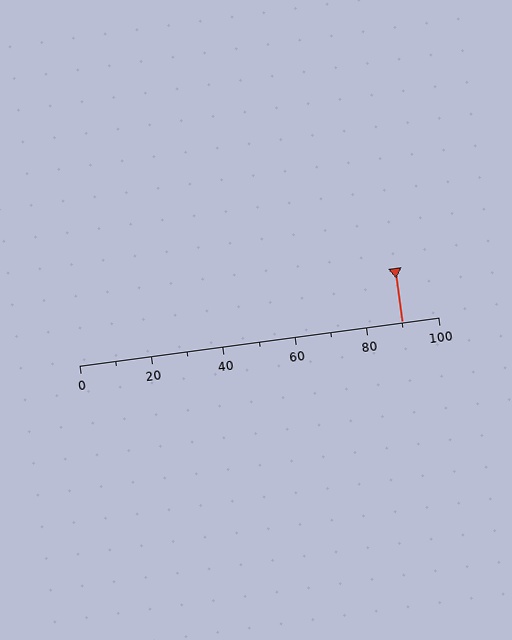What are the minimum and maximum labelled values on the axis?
The axis runs from 0 to 100.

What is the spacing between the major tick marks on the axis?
The major ticks are spaced 20 apart.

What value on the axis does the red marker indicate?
The marker indicates approximately 90.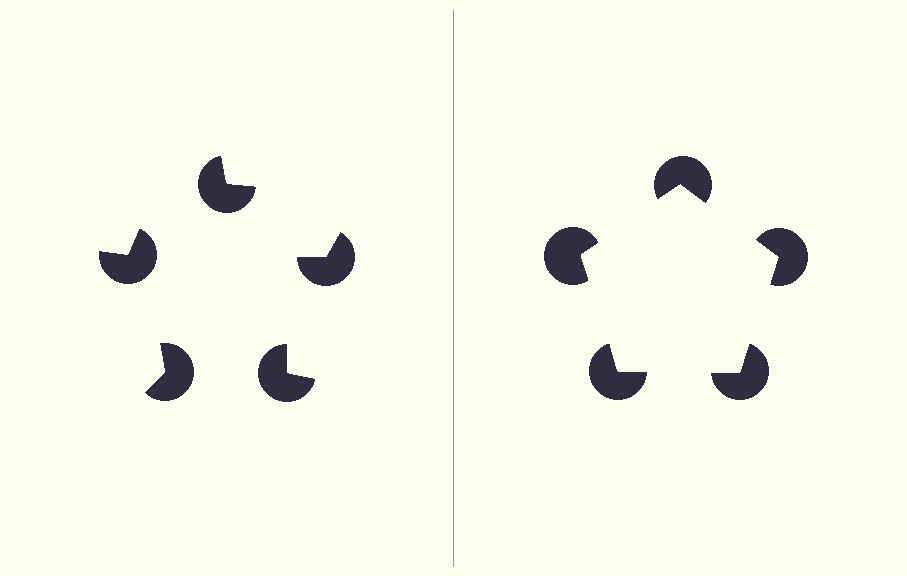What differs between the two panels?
The pac-man discs are positioned identically on both sides; only the wedge orientations differ. On the right they align to a pentagon; on the left they are misaligned.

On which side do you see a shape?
An illusory pentagon appears on the right side. On the left side the wedge cuts are rotated, so no coherent shape forms.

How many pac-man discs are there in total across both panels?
10 — 5 on each side.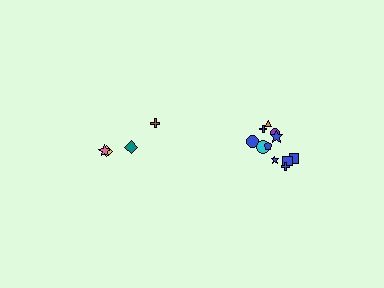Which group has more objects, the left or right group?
The right group.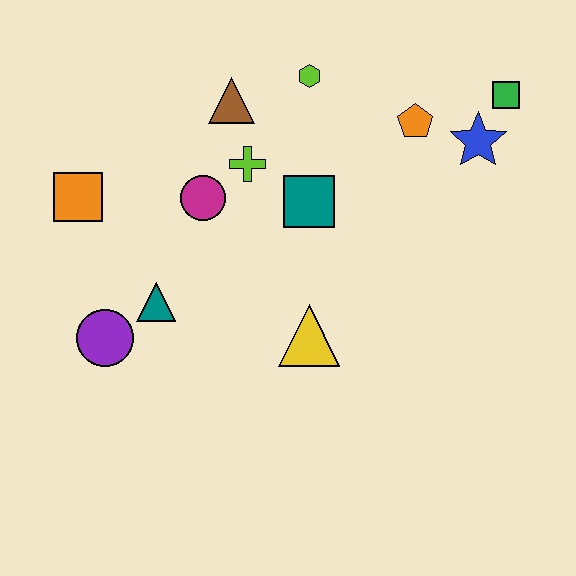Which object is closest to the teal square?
The lime cross is closest to the teal square.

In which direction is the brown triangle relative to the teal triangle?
The brown triangle is above the teal triangle.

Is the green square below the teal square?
No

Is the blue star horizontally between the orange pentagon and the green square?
Yes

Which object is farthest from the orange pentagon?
The purple circle is farthest from the orange pentagon.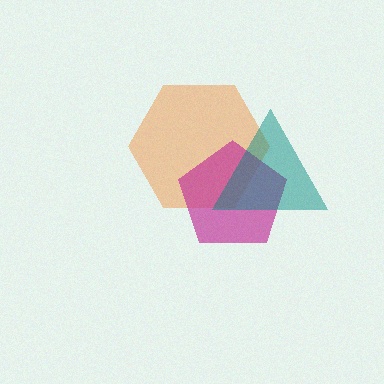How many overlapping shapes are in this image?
There are 3 overlapping shapes in the image.